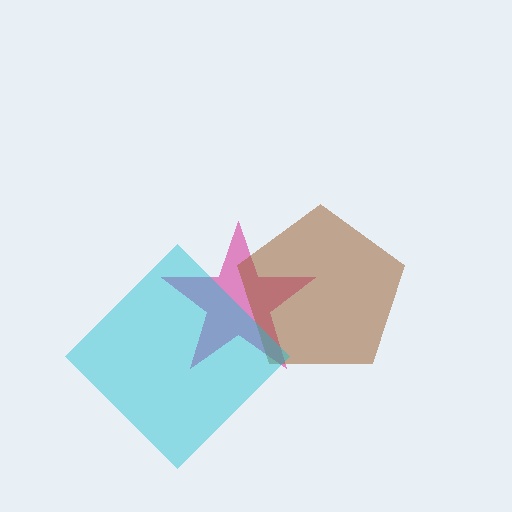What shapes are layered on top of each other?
The layered shapes are: a pink star, a brown pentagon, a cyan diamond.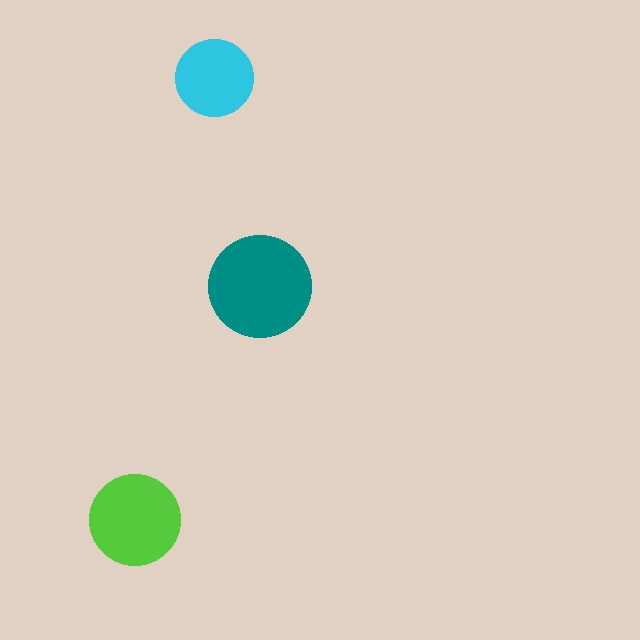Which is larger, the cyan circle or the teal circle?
The teal one.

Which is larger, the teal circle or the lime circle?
The teal one.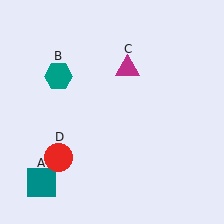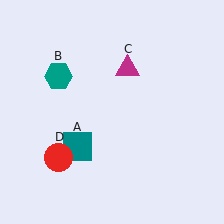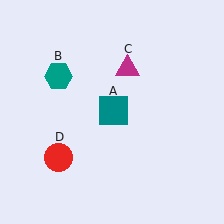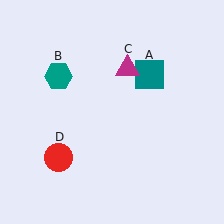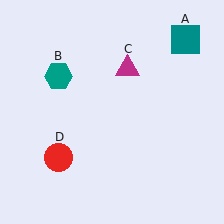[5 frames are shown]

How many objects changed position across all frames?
1 object changed position: teal square (object A).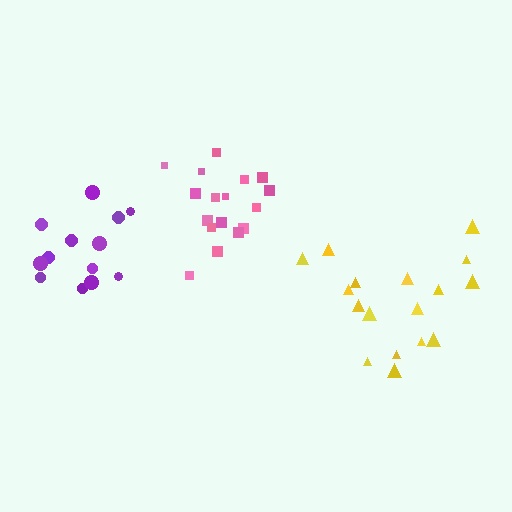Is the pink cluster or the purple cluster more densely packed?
Pink.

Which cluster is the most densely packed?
Pink.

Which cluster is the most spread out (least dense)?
Yellow.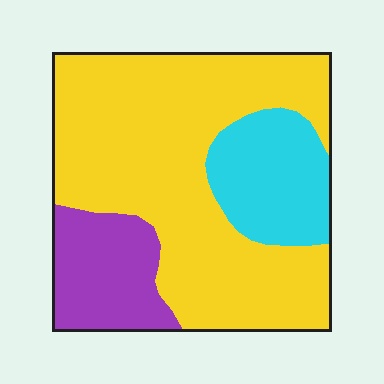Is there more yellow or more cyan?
Yellow.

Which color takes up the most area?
Yellow, at roughly 65%.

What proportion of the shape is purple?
Purple covers about 15% of the shape.